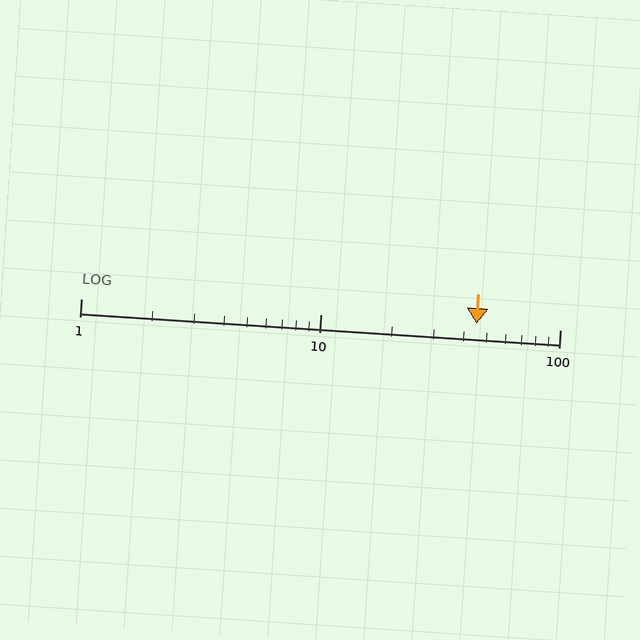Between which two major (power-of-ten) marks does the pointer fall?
The pointer is between 10 and 100.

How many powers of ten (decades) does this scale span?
The scale spans 2 decades, from 1 to 100.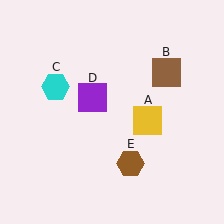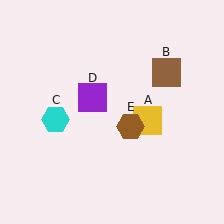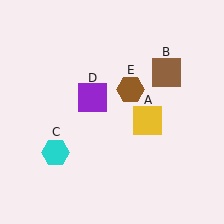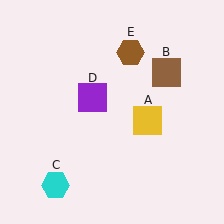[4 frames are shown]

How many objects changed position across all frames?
2 objects changed position: cyan hexagon (object C), brown hexagon (object E).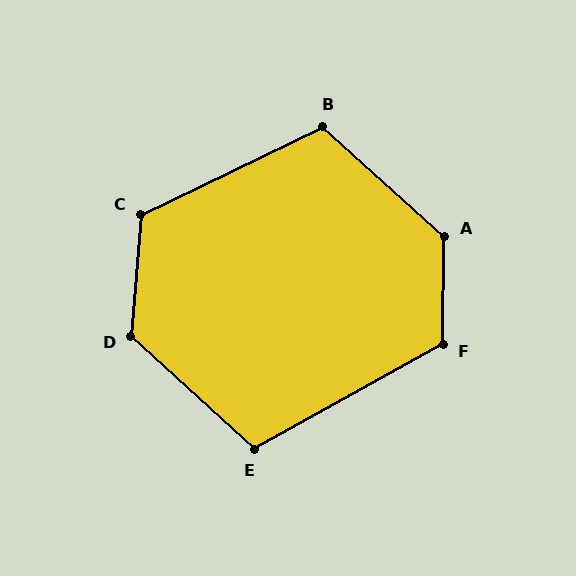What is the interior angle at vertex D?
Approximately 128 degrees (obtuse).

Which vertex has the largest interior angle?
A, at approximately 131 degrees.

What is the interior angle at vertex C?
Approximately 120 degrees (obtuse).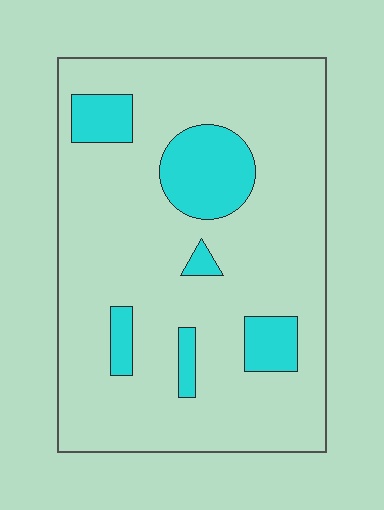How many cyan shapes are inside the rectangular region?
6.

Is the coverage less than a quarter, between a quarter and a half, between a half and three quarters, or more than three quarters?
Less than a quarter.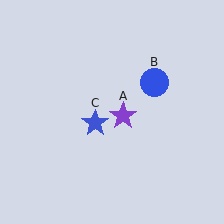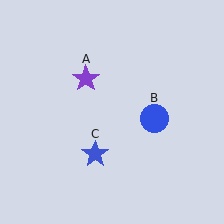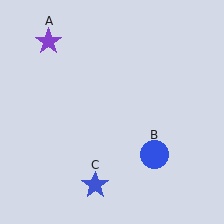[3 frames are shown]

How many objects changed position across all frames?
3 objects changed position: purple star (object A), blue circle (object B), blue star (object C).